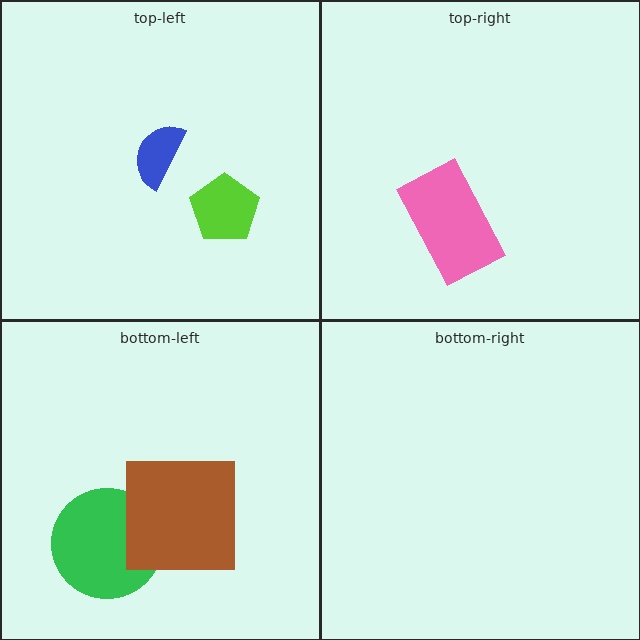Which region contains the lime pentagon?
The top-left region.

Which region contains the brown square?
The bottom-left region.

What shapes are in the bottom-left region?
The green circle, the brown square.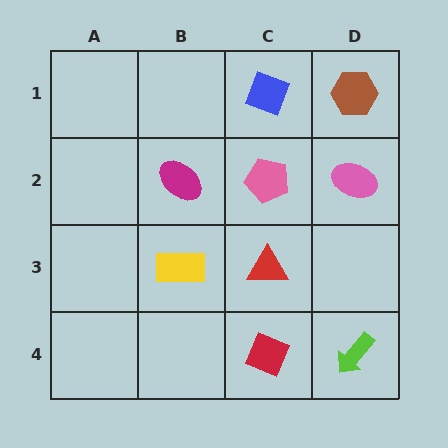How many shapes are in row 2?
3 shapes.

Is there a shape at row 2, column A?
No, that cell is empty.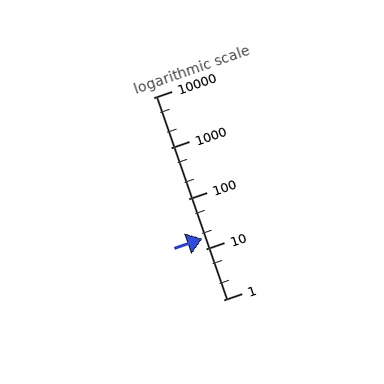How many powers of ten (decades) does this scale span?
The scale spans 4 decades, from 1 to 10000.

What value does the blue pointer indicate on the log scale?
The pointer indicates approximately 16.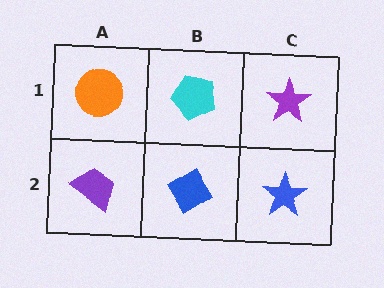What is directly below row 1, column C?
A blue star.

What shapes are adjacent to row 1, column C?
A blue star (row 2, column C), a cyan pentagon (row 1, column B).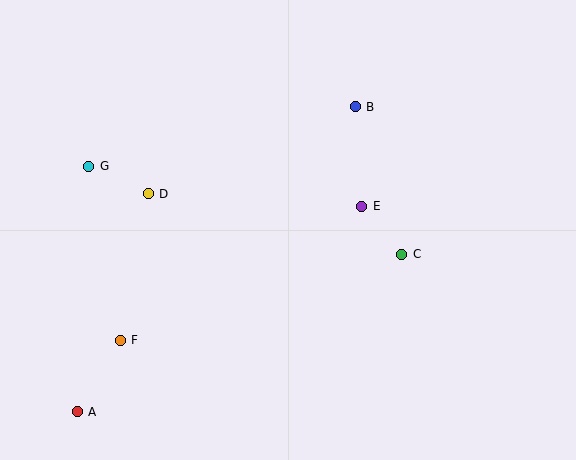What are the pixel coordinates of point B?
Point B is at (355, 107).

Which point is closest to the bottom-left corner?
Point A is closest to the bottom-left corner.